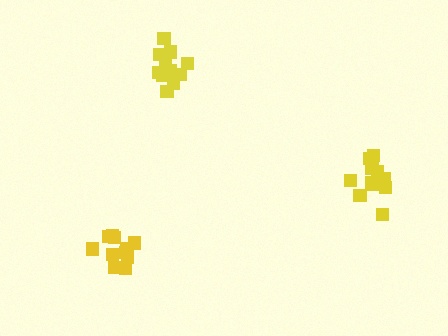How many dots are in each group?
Group 1: 12 dots, Group 2: 12 dots, Group 3: 11 dots (35 total).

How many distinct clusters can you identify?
There are 3 distinct clusters.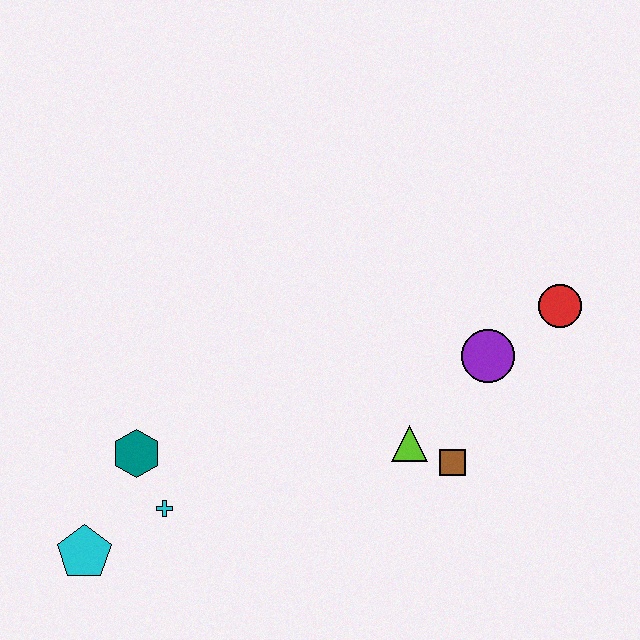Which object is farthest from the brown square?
The cyan pentagon is farthest from the brown square.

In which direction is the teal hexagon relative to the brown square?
The teal hexagon is to the left of the brown square.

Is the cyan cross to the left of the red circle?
Yes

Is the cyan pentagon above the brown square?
No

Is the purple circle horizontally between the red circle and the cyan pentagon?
Yes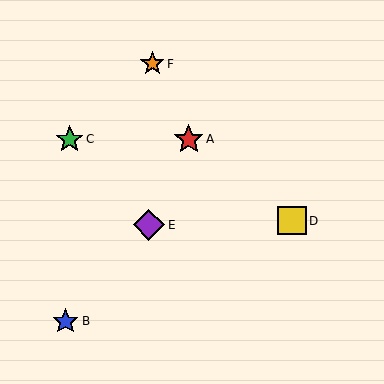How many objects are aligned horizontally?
2 objects (A, C) are aligned horizontally.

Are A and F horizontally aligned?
No, A is at y≈139 and F is at y≈64.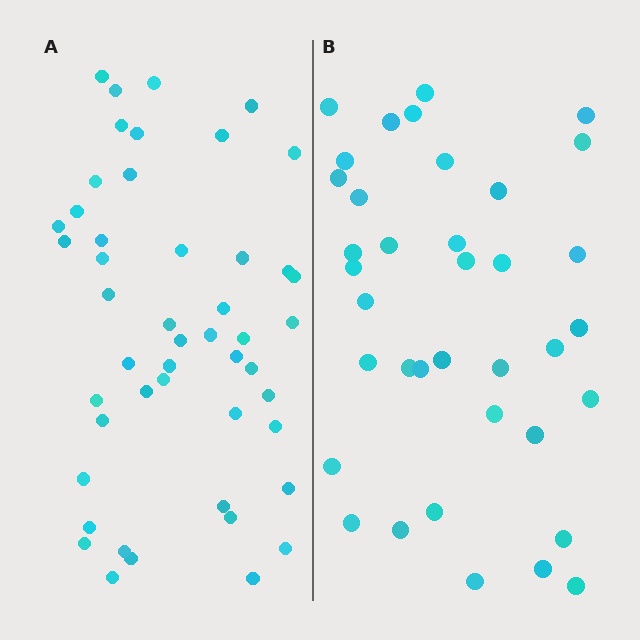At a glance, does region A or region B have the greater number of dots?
Region A (the left region) has more dots.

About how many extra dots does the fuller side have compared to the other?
Region A has roughly 12 or so more dots than region B.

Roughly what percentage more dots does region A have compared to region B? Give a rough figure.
About 30% more.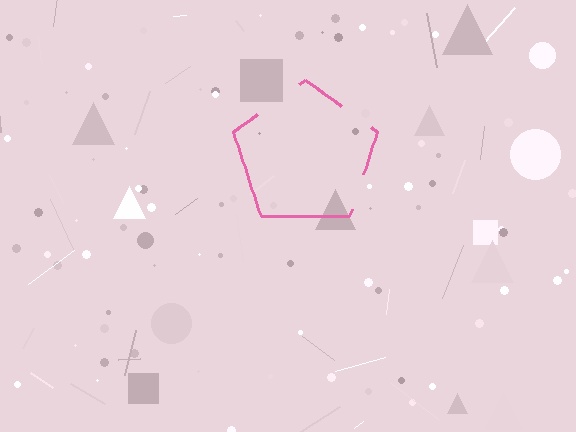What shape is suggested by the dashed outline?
The dashed outline suggests a pentagon.